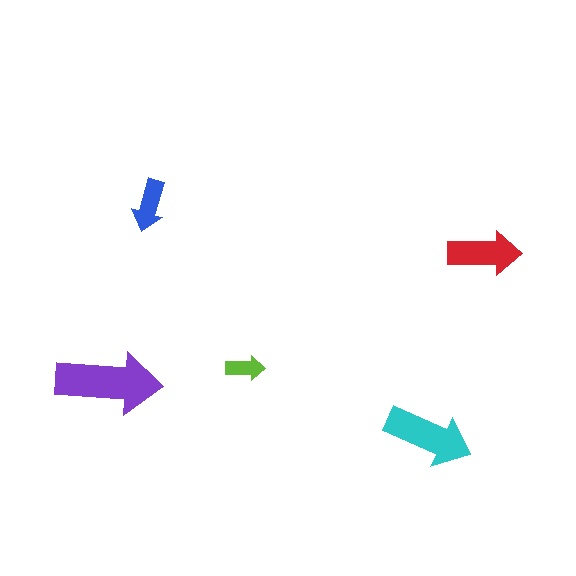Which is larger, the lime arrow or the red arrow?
The red one.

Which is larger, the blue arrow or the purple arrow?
The purple one.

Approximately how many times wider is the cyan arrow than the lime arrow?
About 2 times wider.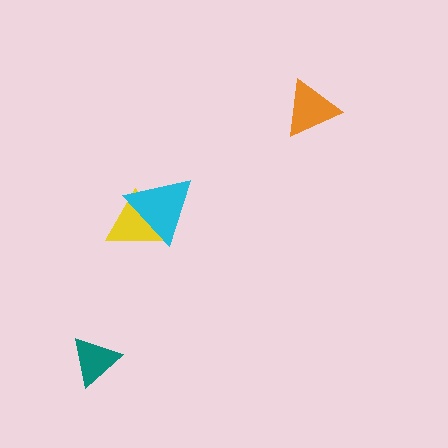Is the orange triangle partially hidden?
No, no other shape covers it.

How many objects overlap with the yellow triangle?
1 object overlaps with the yellow triangle.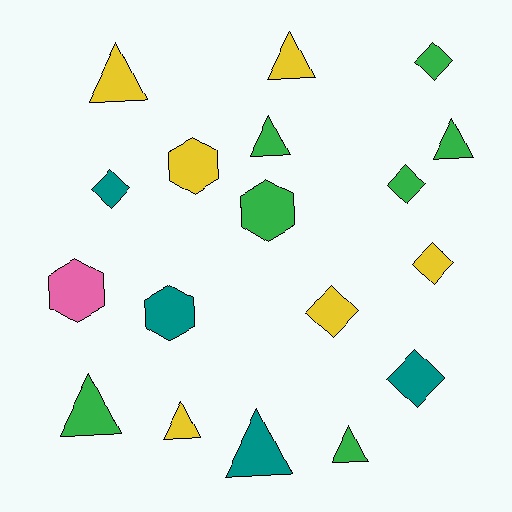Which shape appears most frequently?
Triangle, with 8 objects.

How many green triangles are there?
There are 4 green triangles.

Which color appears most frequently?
Green, with 7 objects.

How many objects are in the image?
There are 18 objects.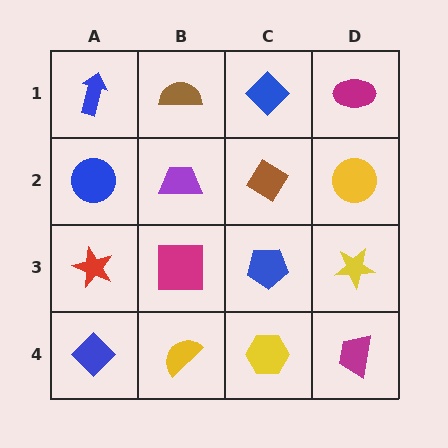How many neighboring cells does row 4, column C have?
3.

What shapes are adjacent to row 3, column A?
A blue circle (row 2, column A), a blue diamond (row 4, column A), a magenta square (row 3, column B).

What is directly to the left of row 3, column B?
A red star.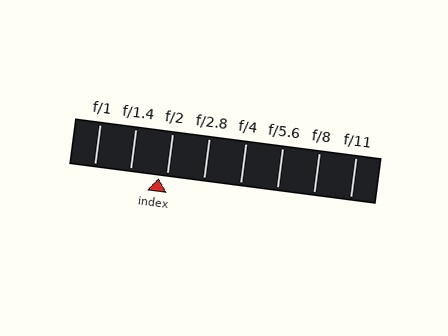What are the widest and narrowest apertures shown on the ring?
The widest aperture shown is f/1 and the narrowest is f/11.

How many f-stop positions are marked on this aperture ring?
There are 8 f-stop positions marked.